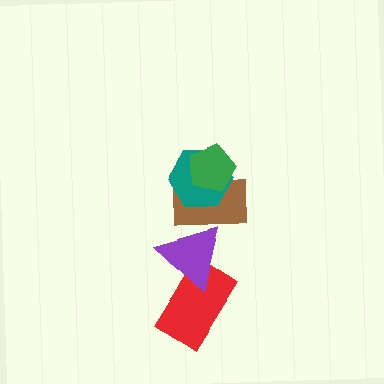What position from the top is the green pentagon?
The green pentagon is 1st from the top.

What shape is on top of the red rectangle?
The purple triangle is on top of the red rectangle.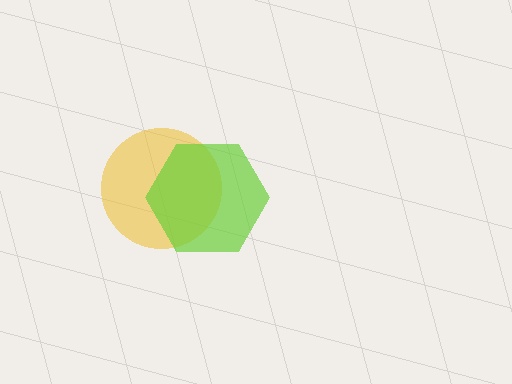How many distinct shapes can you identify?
There are 2 distinct shapes: a yellow circle, a lime hexagon.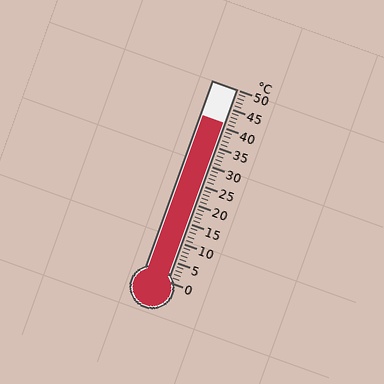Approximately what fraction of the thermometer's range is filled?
The thermometer is filled to approximately 80% of its range.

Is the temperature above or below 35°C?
The temperature is above 35°C.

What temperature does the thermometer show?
The thermometer shows approximately 41°C.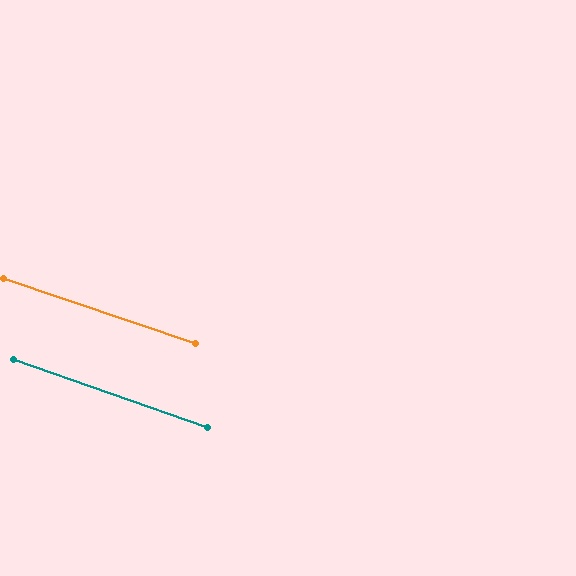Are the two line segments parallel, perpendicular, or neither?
Parallel — their directions differ by only 0.4°.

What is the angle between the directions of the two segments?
Approximately 0 degrees.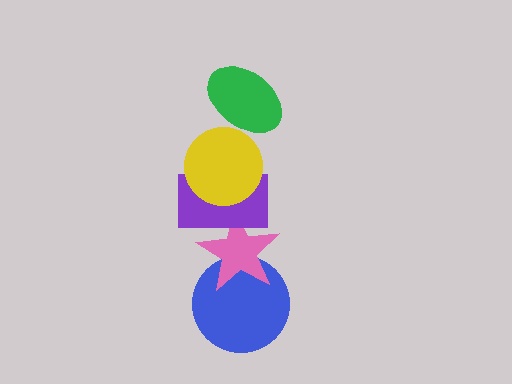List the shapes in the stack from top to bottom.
From top to bottom: the green ellipse, the yellow circle, the purple rectangle, the pink star, the blue circle.